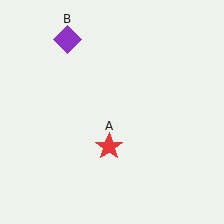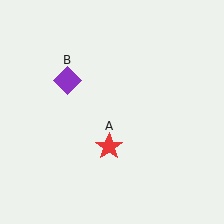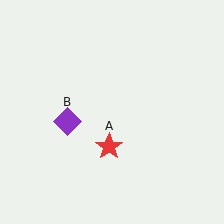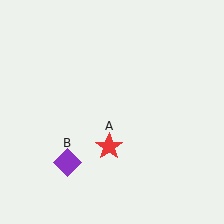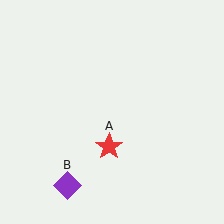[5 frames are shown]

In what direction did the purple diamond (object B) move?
The purple diamond (object B) moved down.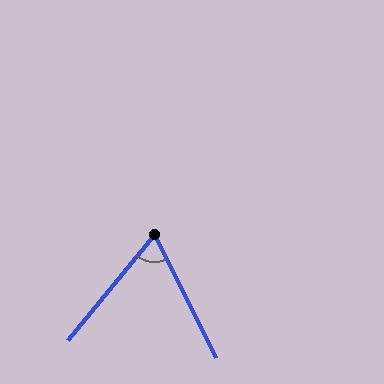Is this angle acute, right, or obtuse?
It is acute.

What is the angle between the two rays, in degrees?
Approximately 66 degrees.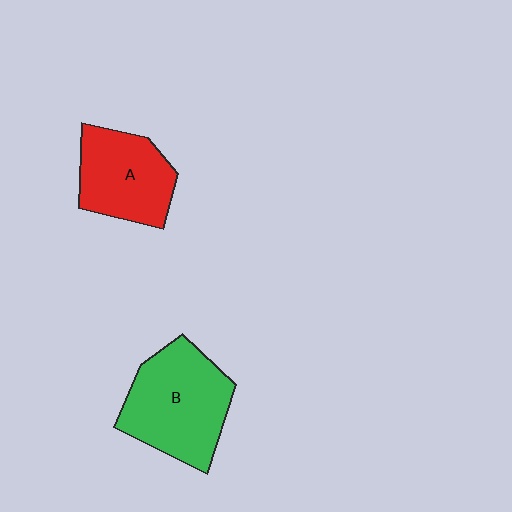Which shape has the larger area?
Shape B (green).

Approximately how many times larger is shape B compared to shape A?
Approximately 1.3 times.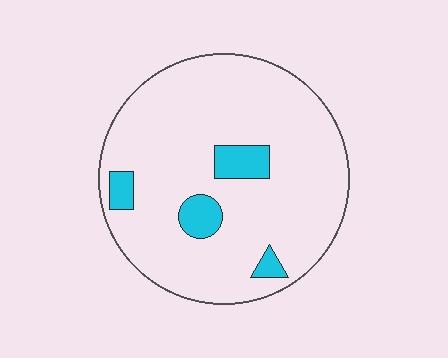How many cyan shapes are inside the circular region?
4.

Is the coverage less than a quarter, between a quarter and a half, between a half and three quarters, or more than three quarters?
Less than a quarter.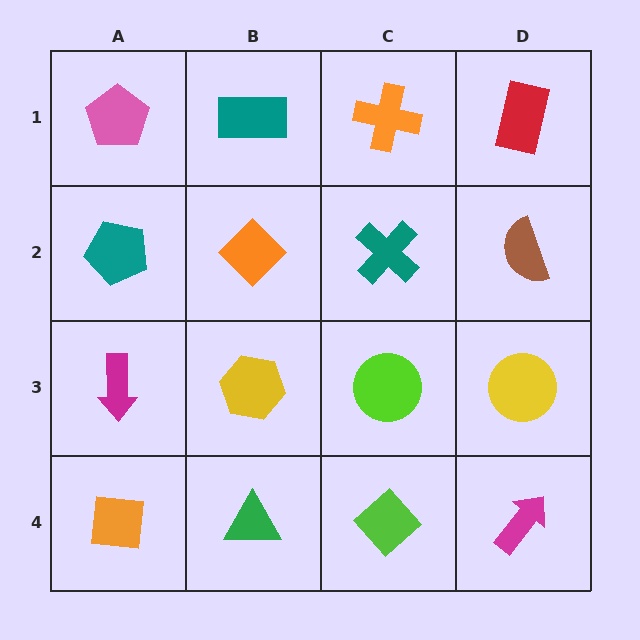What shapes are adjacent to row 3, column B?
An orange diamond (row 2, column B), a green triangle (row 4, column B), a magenta arrow (row 3, column A), a lime circle (row 3, column C).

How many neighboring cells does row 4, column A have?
2.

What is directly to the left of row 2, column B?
A teal pentagon.